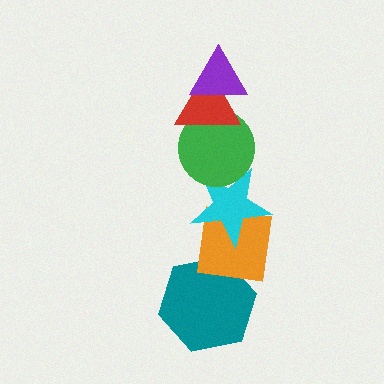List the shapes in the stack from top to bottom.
From top to bottom: the purple triangle, the red triangle, the green circle, the cyan star, the orange square, the teal hexagon.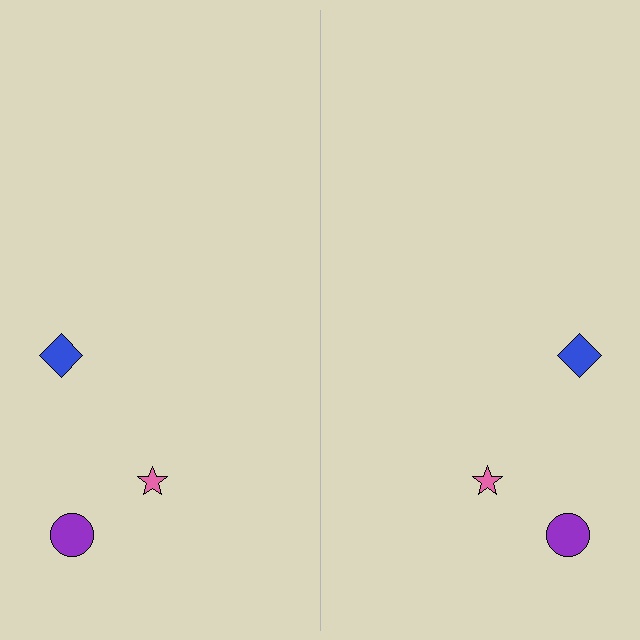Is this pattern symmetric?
Yes, this pattern has bilateral (reflection) symmetry.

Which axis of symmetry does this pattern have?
The pattern has a vertical axis of symmetry running through the center of the image.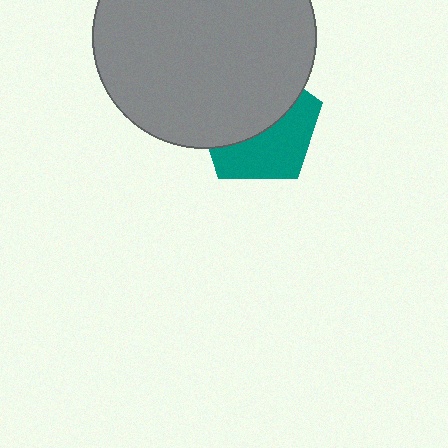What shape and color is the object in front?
The object in front is a gray circle.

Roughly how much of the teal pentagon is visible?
About half of it is visible (roughly 46%).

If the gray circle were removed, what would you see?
You would see the complete teal pentagon.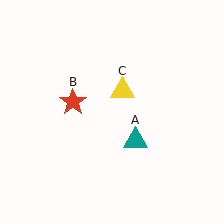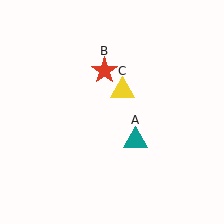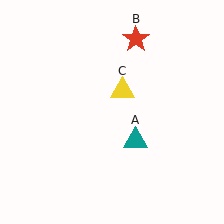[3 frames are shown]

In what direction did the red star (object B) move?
The red star (object B) moved up and to the right.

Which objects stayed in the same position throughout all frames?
Teal triangle (object A) and yellow triangle (object C) remained stationary.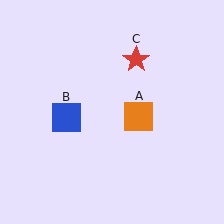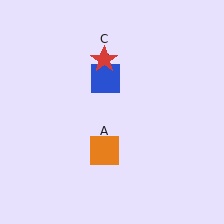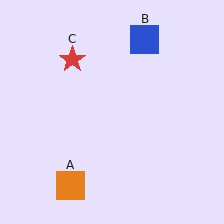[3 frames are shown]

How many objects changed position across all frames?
3 objects changed position: orange square (object A), blue square (object B), red star (object C).